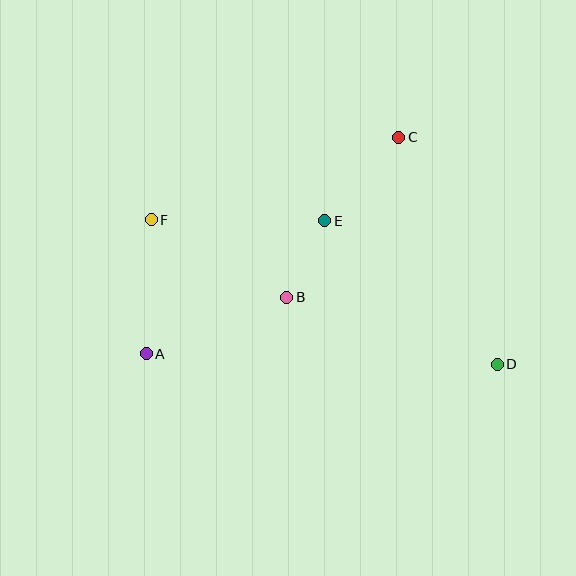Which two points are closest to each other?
Points B and E are closest to each other.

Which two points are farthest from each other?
Points D and F are farthest from each other.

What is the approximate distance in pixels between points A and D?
The distance between A and D is approximately 351 pixels.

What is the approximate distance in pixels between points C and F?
The distance between C and F is approximately 261 pixels.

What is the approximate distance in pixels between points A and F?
The distance between A and F is approximately 134 pixels.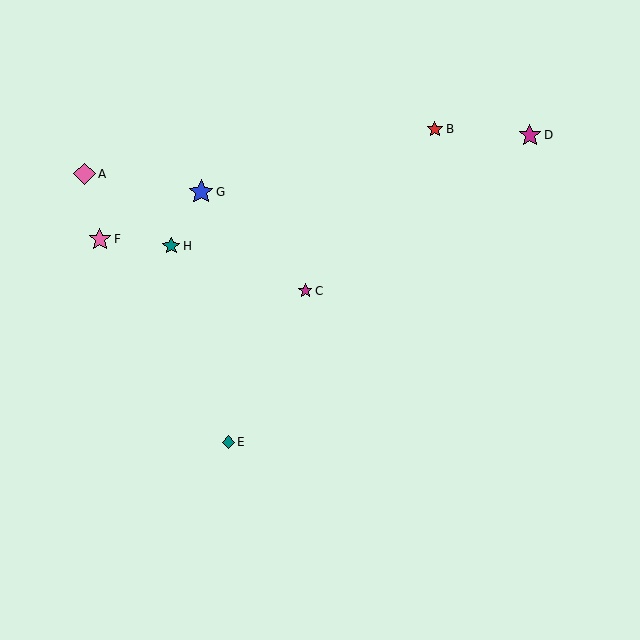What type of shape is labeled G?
Shape G is a blue star.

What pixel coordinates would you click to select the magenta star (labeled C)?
Click at (305, 291) to select the magenta star C.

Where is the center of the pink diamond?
The center of the pink diamond is at (85, 174).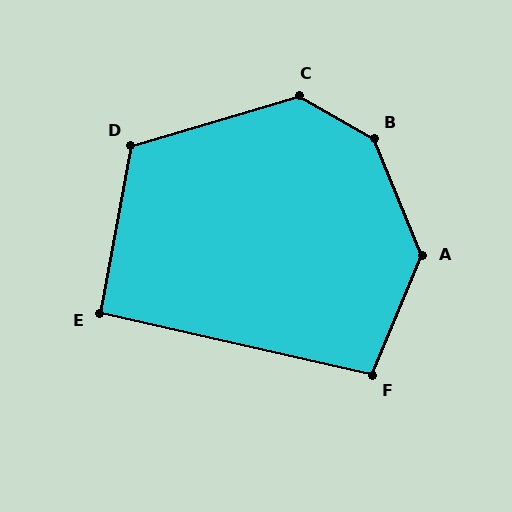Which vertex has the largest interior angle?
B, at approximately 143 degrees.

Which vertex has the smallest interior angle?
E, at approximately 92 degrees.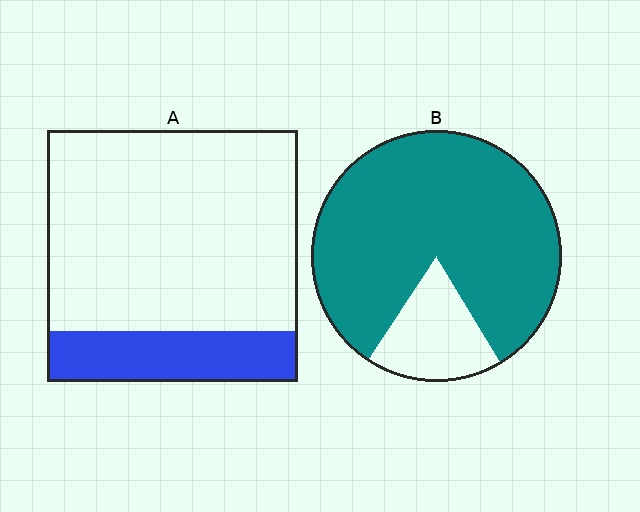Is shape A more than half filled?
No.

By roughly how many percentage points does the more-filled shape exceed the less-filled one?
By roughly 60 percentage points (B over A).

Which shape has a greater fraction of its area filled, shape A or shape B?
Shape B.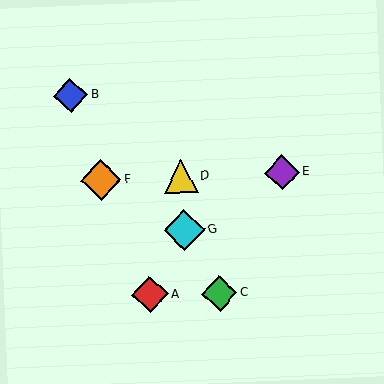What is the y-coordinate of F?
Object F is at y≈180.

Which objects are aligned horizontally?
Objects D, E, F are aligned horizontally.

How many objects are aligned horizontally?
3 objects (D, E, F) are aligned horizontally.